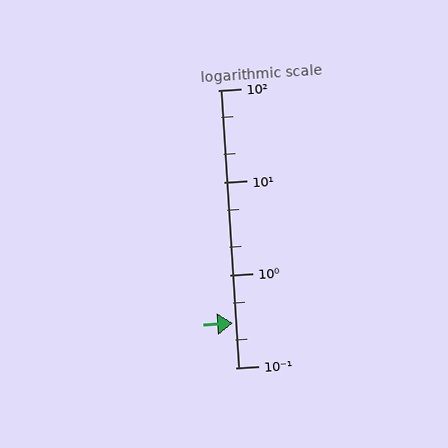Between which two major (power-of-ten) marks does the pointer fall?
The pointer is between 0.1 and 1.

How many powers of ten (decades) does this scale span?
The scale spans 3 decades, from 0.1 to 100.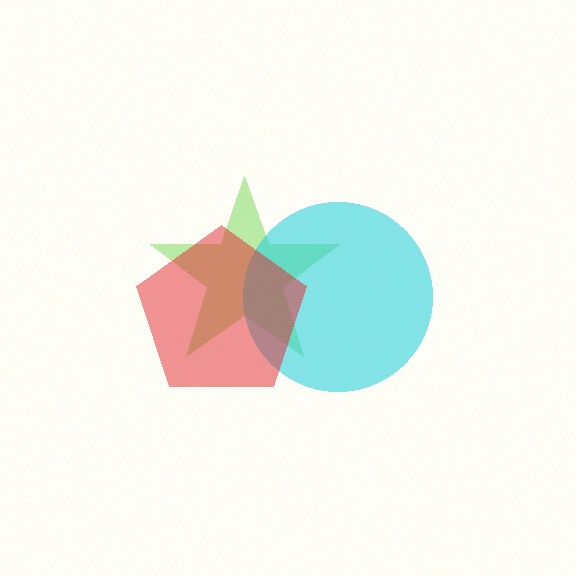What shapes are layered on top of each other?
The layered shapes are: a lime star, a cyan circle, a red pentagon.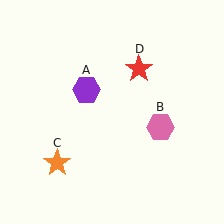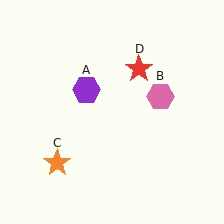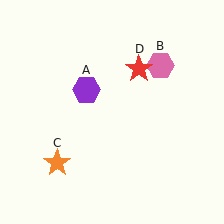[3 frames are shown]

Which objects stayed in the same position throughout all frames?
Purple hexagon (object A) and orange star (object C) and red star (object D) remained stationary.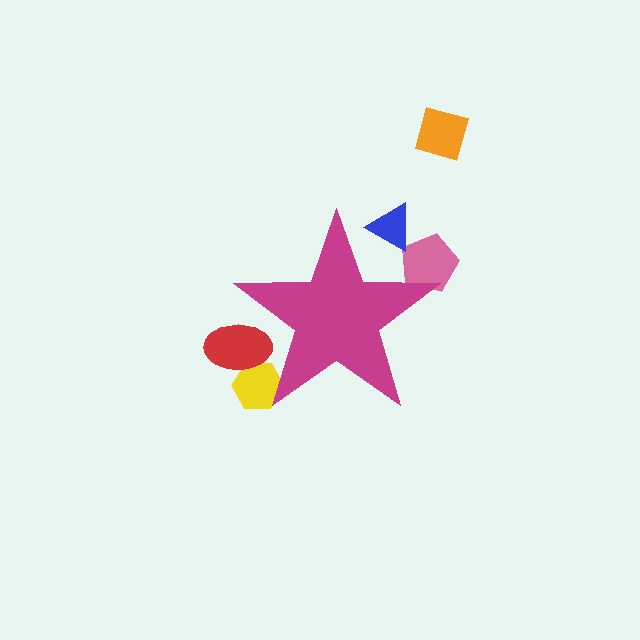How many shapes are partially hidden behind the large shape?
4 shapes are partially hidden.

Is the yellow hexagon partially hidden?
Yes, the yellow hexagon is partially hidden behind the magenta star.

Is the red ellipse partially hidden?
Yes, the red ellipse is partially hidden behind the magenta star.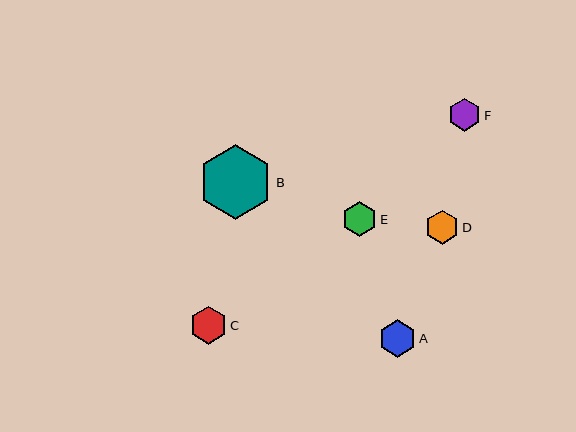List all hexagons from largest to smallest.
From largest to smallest: B, C, A, E, D, F.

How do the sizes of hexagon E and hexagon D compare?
Hexagon E and hexagon D are approximately the same size.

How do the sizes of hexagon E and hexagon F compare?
Hexagon E and hexagon F are approximately the same size.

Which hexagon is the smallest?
Hexagon F is the smallest with a size of approximately 33 pixels.